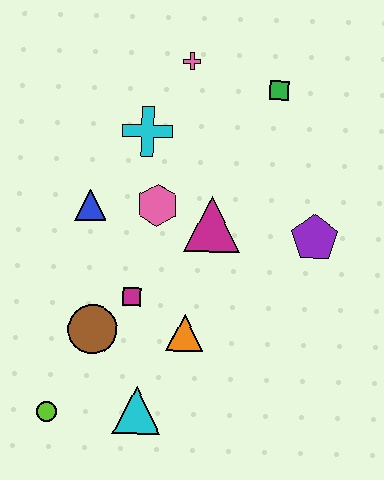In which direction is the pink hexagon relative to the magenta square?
The pink hexagon is above the magenta square.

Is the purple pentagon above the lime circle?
Yes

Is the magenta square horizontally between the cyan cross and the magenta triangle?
No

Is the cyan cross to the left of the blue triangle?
No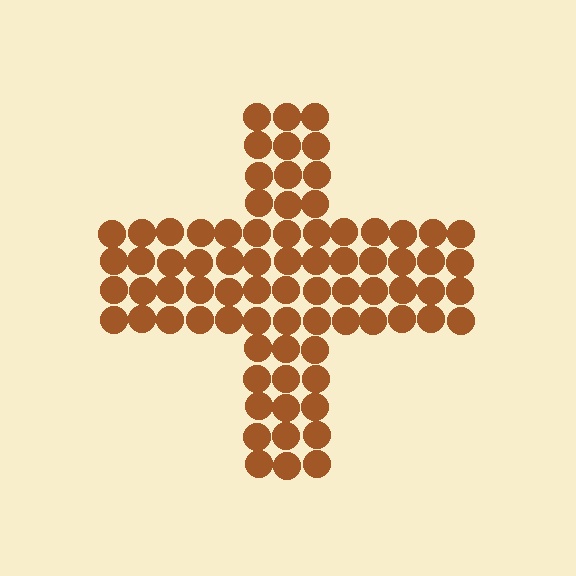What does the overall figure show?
The overall figure shows a cross.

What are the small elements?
The small elements are circles.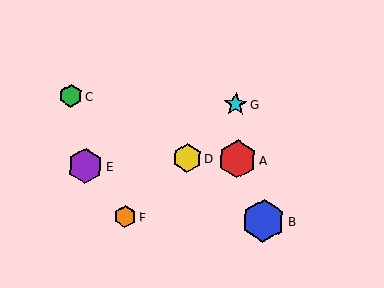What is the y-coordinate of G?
Object G is at y≈104.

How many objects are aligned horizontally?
2 objects (C, G) are aligned horizontally.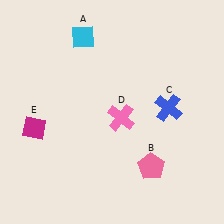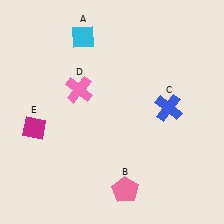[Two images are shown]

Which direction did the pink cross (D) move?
The pink cross (D) moved left.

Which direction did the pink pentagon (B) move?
The pink pentagon (B) moved left.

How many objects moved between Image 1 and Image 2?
2 objects moved between the two images.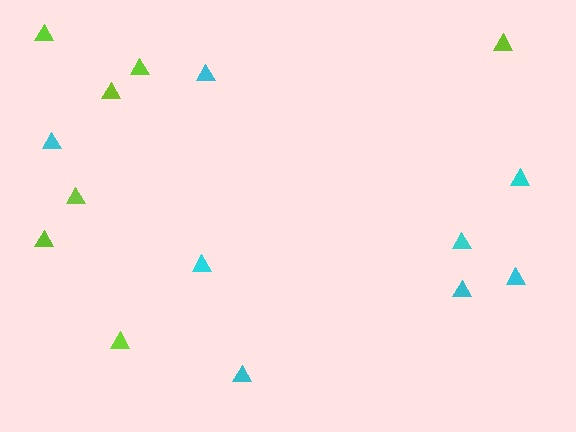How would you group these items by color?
There are 2 groups: one group of lime triangles (7) and one group of cyan triangles (8).